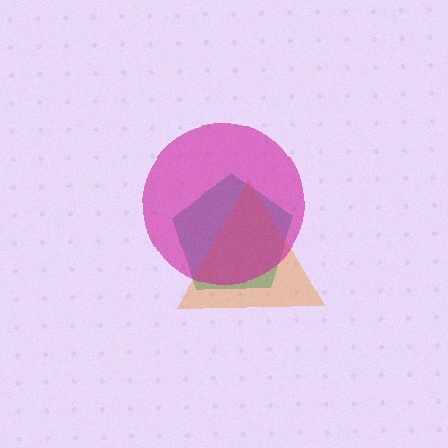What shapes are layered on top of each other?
The layered shapes are: a teal pentagon, an orange triangle, a magenta circle.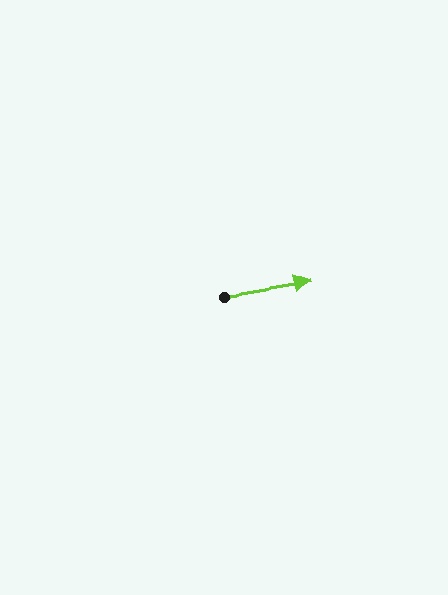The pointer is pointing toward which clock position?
Roughly 3 o'clock.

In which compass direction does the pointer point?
East.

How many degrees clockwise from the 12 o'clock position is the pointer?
Approximately 80 degrees.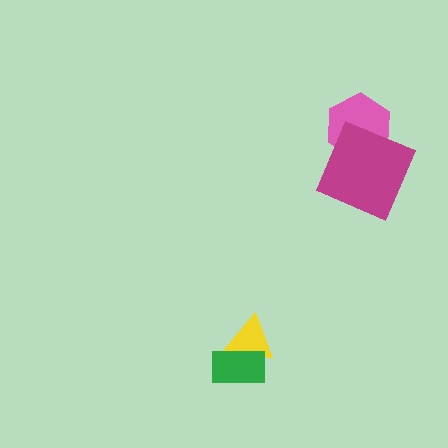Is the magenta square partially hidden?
No, no other shape covers it.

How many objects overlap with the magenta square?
1 object overlaps with the magenta square.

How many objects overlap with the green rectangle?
1 object overlaps with the green rectangle.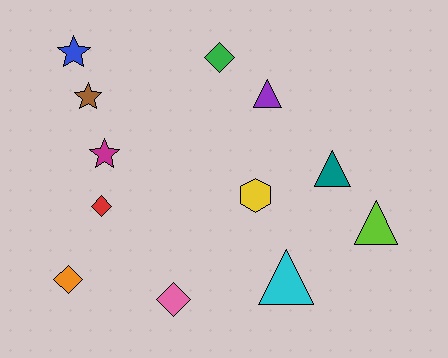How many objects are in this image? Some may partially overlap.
There are 12 objects.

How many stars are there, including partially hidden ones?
There are 3 stars.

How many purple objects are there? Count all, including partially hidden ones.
There is 1 purple object.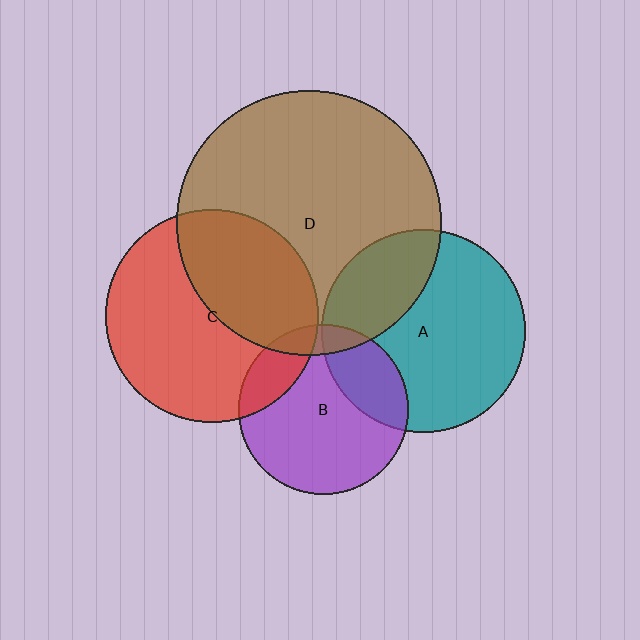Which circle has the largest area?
Circle D (brown).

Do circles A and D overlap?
Yes.